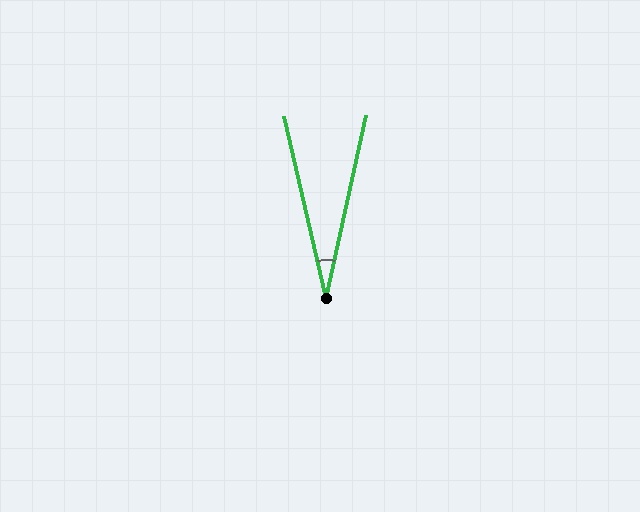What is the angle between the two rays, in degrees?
Approximately 25 degrees.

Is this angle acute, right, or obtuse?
It is acute.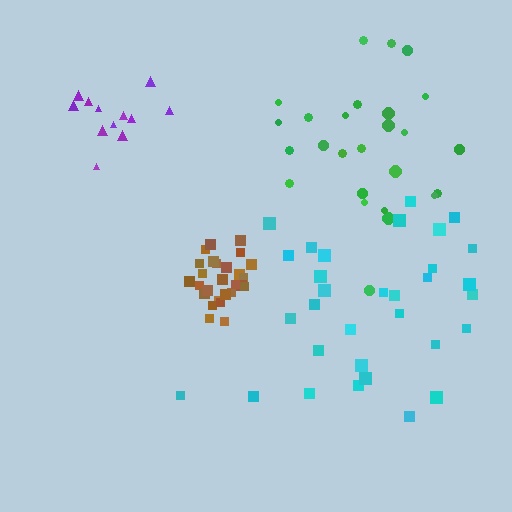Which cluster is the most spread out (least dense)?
Cyan.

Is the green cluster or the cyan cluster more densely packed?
Green.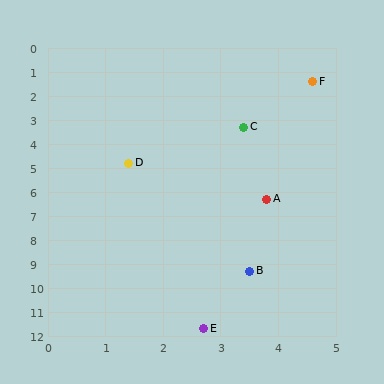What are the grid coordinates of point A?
Point A is at approximately (3.8, 6.3).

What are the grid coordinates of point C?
Point C is at approximately (3.4, 3.3).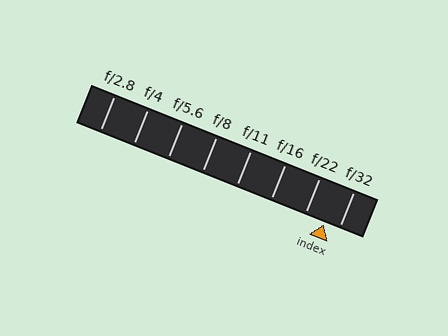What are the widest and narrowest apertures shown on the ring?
The widest aperture shown is f/2.8 and the narrowest is f/32.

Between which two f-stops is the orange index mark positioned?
The index mark is between f/22 and f/32.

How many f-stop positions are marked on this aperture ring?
There are 8 f-stop positions marked.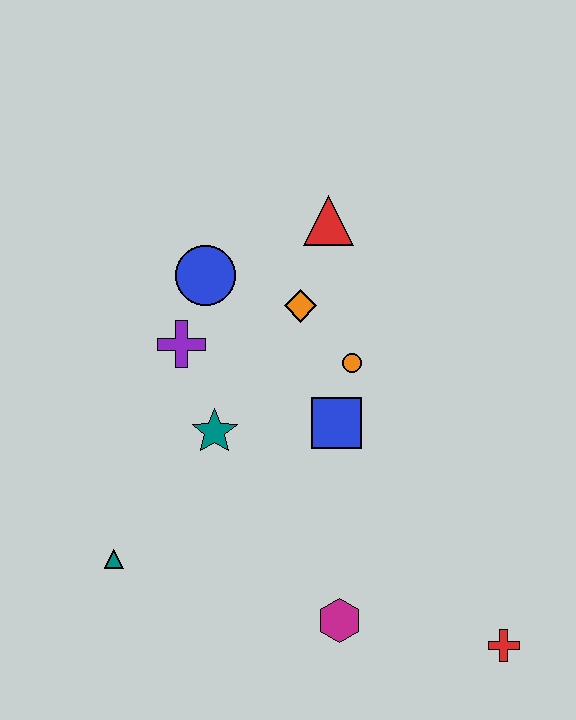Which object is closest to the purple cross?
The blue circle is closest to the purple cross.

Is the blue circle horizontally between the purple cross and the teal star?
Yes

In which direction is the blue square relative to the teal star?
The blue square is to the right of the teal star.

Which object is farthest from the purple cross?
The red cross is farthest from the purple cross.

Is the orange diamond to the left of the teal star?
No